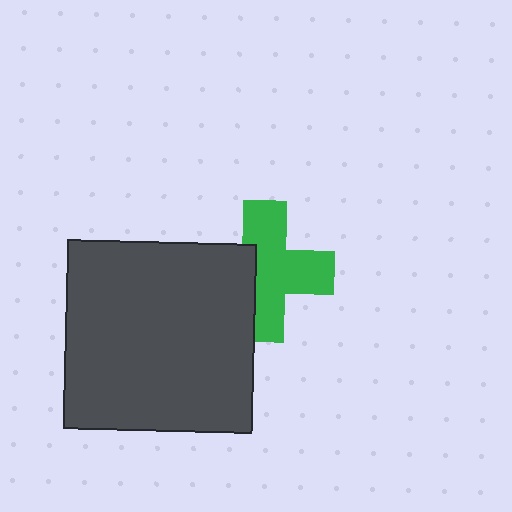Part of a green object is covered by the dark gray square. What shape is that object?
It is a cross.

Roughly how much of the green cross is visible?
Most of it is visible (roughly 65%).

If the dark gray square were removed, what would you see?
You would see the complete green cross.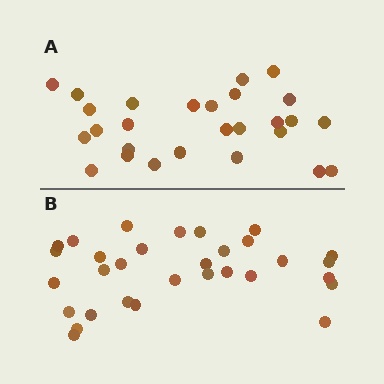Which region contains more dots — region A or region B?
Region B (the bottom region) has more dots.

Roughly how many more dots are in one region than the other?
Region B has about 4 more dots than region A.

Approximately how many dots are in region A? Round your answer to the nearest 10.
About 30 dots. (The exact count is 27, which rounds to 30.)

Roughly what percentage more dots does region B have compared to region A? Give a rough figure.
About 15% more.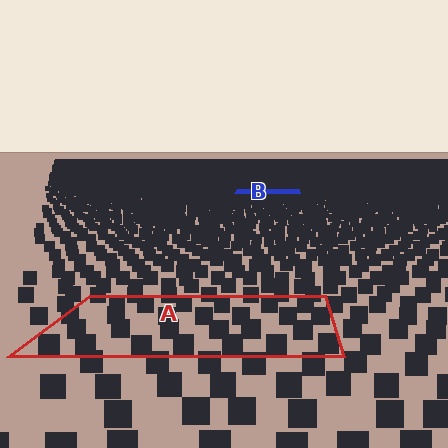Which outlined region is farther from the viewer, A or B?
Region B is farther from the viewer — the texture elements inside it appear smaller and more densely packed.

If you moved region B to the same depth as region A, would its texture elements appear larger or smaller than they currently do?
They would appear larger. At a closer depth, the same texture elements are projected at a bigger on-screen size.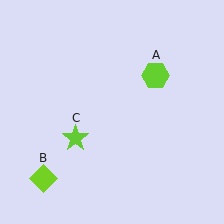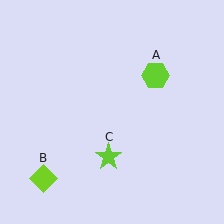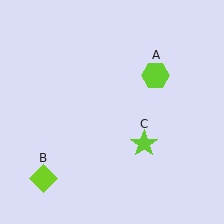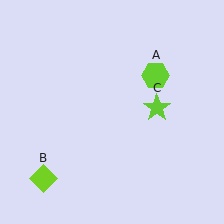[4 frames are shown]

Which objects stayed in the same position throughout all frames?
Lime hexagon (object A) and lime diamond (object B) remained stationary.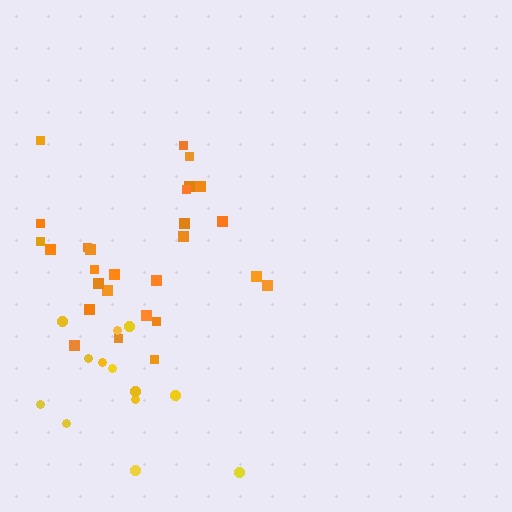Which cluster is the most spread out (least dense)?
Yellow.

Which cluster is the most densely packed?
Orange.